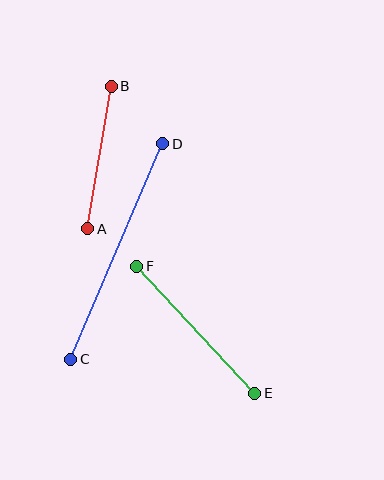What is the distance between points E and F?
The distance is approximately 173 pixels.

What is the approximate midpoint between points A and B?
The midpoint is at approximately (100, 157) pixels.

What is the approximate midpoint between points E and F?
The midpoint is at approximately (196, 330) pixels.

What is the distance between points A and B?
The distance is approximately 145 pixels.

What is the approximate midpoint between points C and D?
The midpoint is at approximately (117, 251) pixels.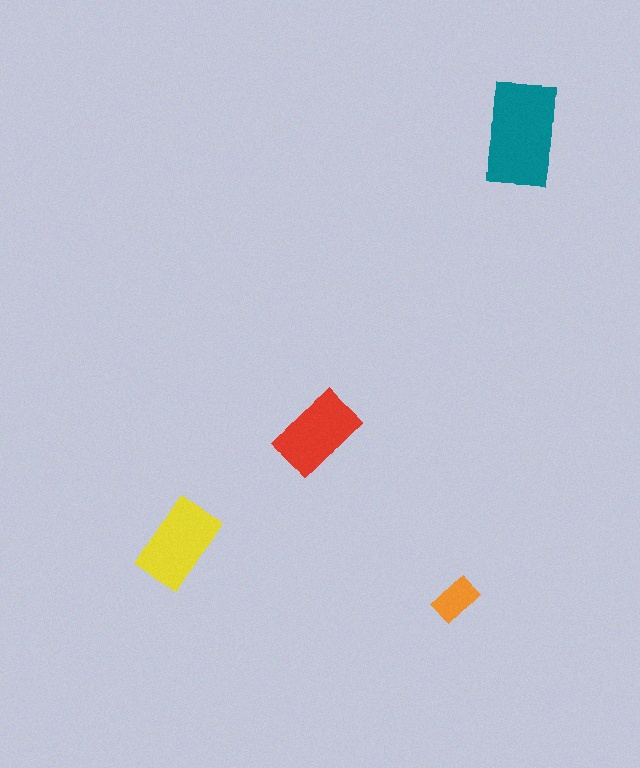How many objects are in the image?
There are 4 objects in the image.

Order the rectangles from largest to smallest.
the teal one, the yellow one, the red one, the orange one.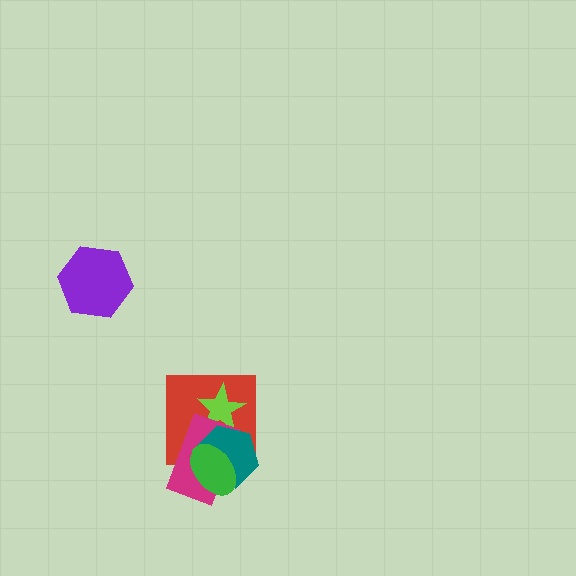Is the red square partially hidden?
Yes, it is partially covered by another shape.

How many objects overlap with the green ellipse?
3 objects overlap with the green ellipse.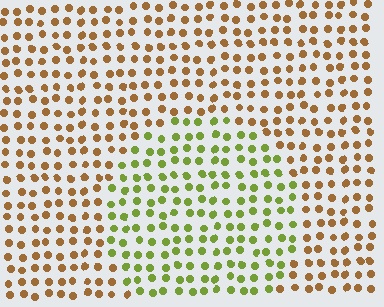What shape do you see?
I see a circle.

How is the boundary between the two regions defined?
The boundary is defined purely by a slight shift in hue (about 53 degrees). Spacing, size, and orientation are identical on both sides.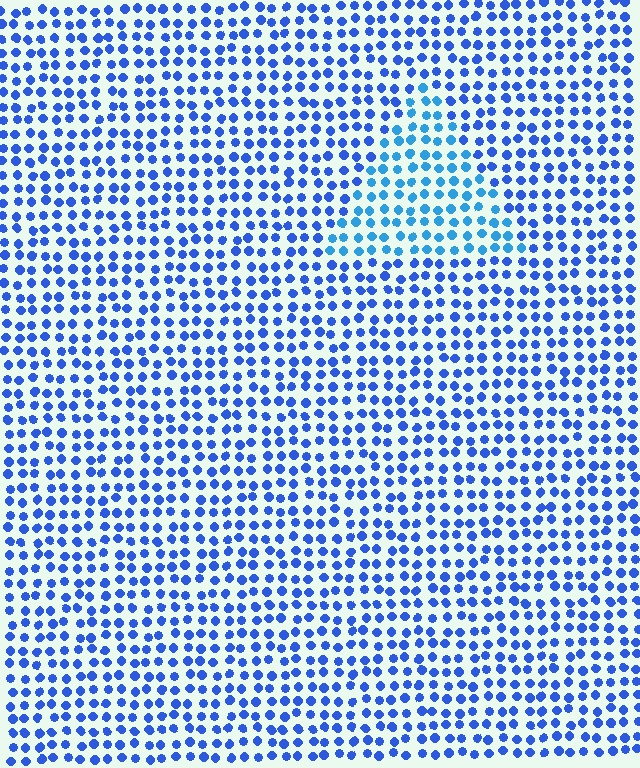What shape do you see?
I see a triangle.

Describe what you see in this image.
The image is filled with small blue elements in a uniform arrangement. A triangle-shaped region is visible where the elements are tinted to a slightly different hue, forming a subtle color boundary.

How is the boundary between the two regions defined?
The boundary is defined purely by a slight shift in hue (about 24 degrees). Spacing, size, and orientation are identical on both sides.